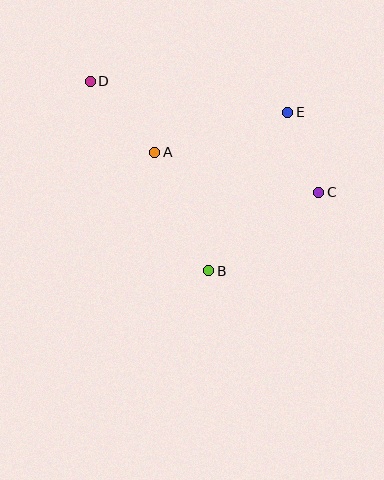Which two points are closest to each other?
Points C and E are closest to each other.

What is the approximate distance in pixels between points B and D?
The distance between B and D is approximately 223 pixels.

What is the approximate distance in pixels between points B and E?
The distance between B and E is approximately 177 pixels.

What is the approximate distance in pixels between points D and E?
The distance between D and E is approximately 200 pixels.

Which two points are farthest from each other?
Points C and D are farthest from each other.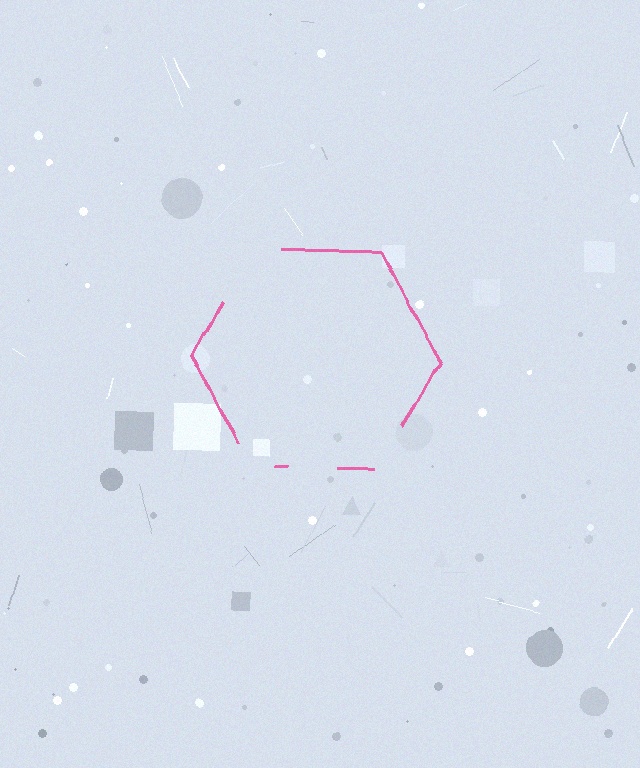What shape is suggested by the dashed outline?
The dashed outline suggests a hexagon.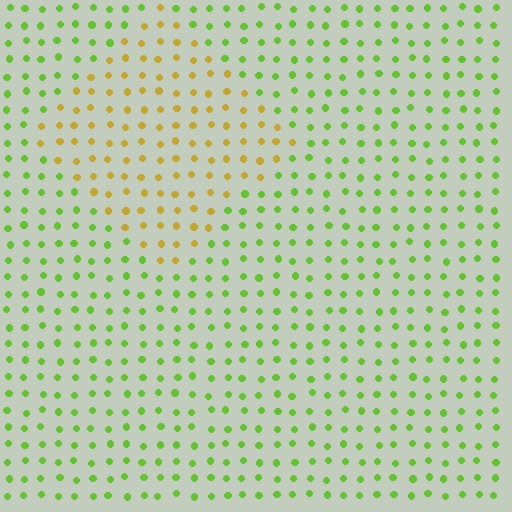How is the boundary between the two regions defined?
The boundary is defined purely by a slight shift in hue (about 51 degrees). Spacing, size, and orientation are identical on both sides.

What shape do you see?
I see a diamond.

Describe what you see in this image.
The image is filled with small lime elements in a uniform arrangement. A diamond-shaped region is visible where the elements are tinted to a slightly different hue, forming a subtle color boundary.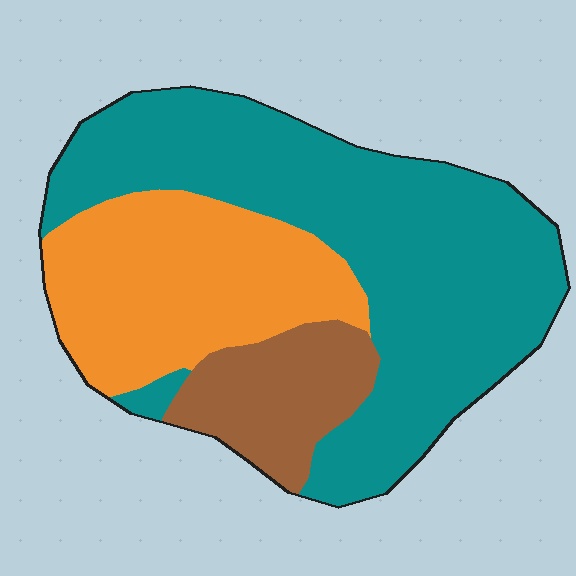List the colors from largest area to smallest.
From largest to smallest: teal, orange, brown.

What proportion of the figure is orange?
Orange takes up between a quarter and a half of the figure.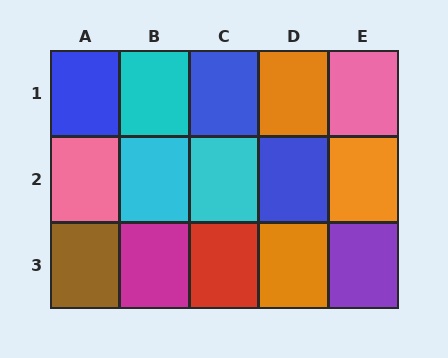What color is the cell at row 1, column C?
Blue.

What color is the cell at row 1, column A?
Blue.